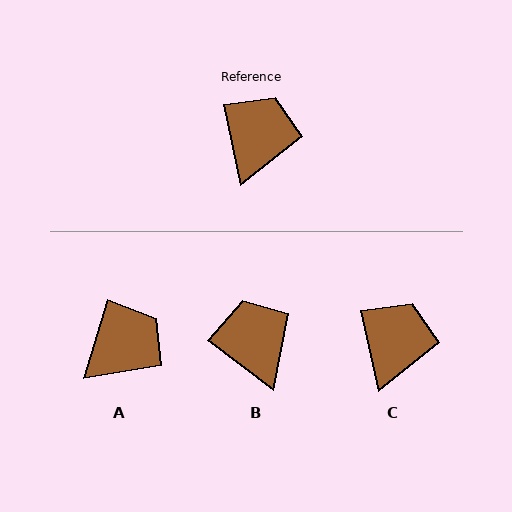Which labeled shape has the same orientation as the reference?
C.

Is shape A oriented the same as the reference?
No, it is off by about 29 degrees.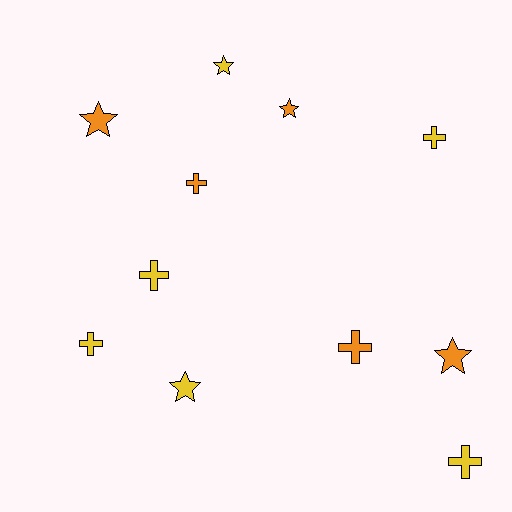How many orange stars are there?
There are 3 orange stars.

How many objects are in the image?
There are 11 objects.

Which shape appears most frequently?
Cross, with 6 objects.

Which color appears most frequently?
Yellow, with 6 objects.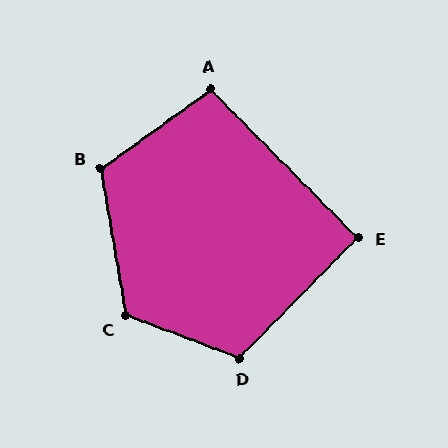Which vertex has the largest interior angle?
C, at approximately 120 degrees.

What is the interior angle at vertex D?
Approximately 114 degrees (obtuse).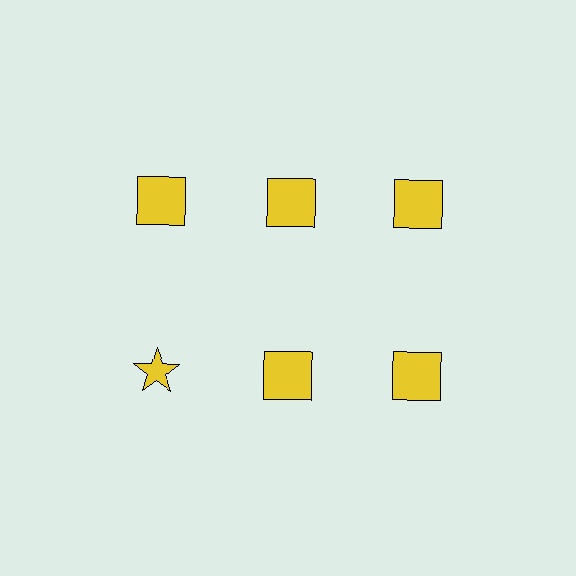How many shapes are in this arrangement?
There are 6 shapes arranged in a grid pattern.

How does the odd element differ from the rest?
It has a different shape: star instead of square.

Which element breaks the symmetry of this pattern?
The yellow star in the second row, leftmost column breaks the symmetry. All other shapes are yellow squares.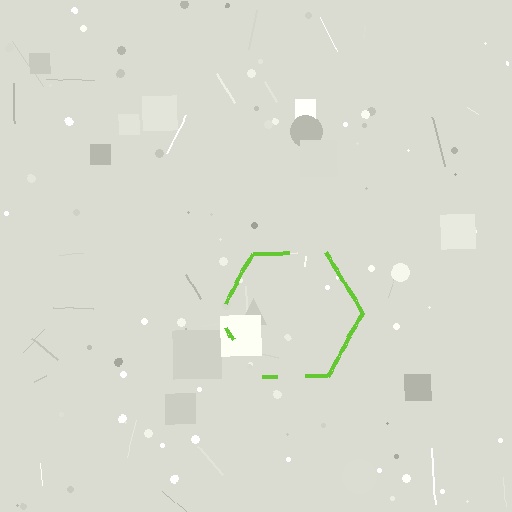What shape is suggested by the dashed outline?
The dashed outline suggests a hexagon.